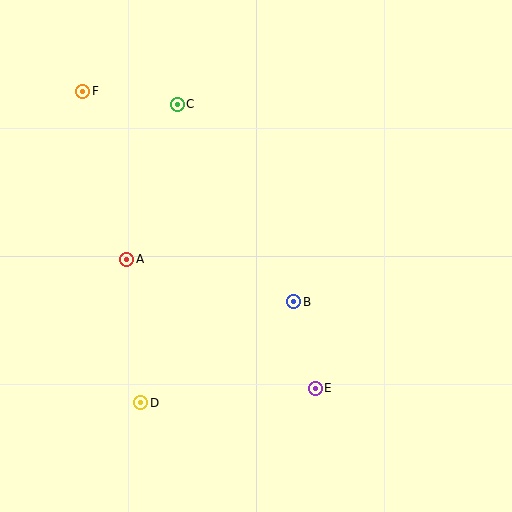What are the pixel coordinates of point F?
Point F is at (83, 91).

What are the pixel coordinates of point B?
Point B is at (294, 302).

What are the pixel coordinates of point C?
Point C is at (177, 104).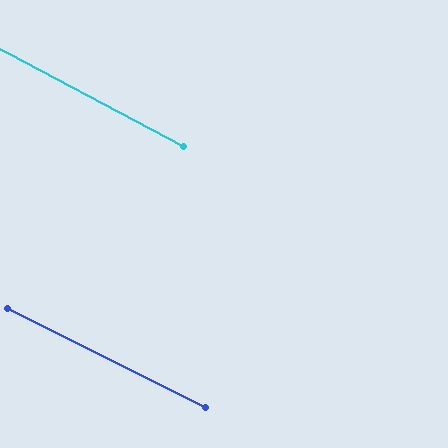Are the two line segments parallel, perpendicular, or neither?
Parallel — their directions differ by only 1.3°.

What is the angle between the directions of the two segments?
Approximately 1 degree.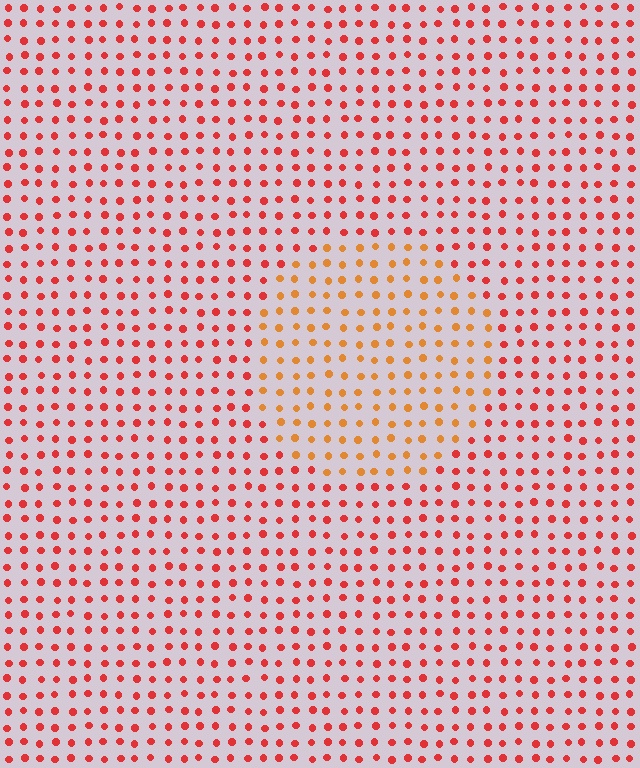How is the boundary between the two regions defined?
The boundary is defined purely by a slight shift in hue (about 31 degrees). Spacing, size, and orientation are identical on both sides.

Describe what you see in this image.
The image is filled with small red elements in a uniform arrangement. A circle-shaped region is visible where the elements are tinted to a slightly different hue, forming a subtle color boundary.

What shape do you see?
I see a circle.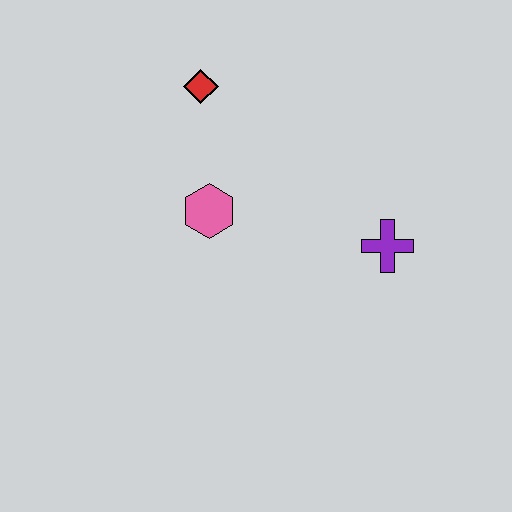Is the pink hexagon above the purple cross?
Yes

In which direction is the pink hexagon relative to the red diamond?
The pink hexagon is below the red diamond.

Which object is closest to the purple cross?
The pink hexagon is closest to the purple cross.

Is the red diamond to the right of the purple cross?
No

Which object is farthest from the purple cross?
The red diamond is farthest from the purple cross.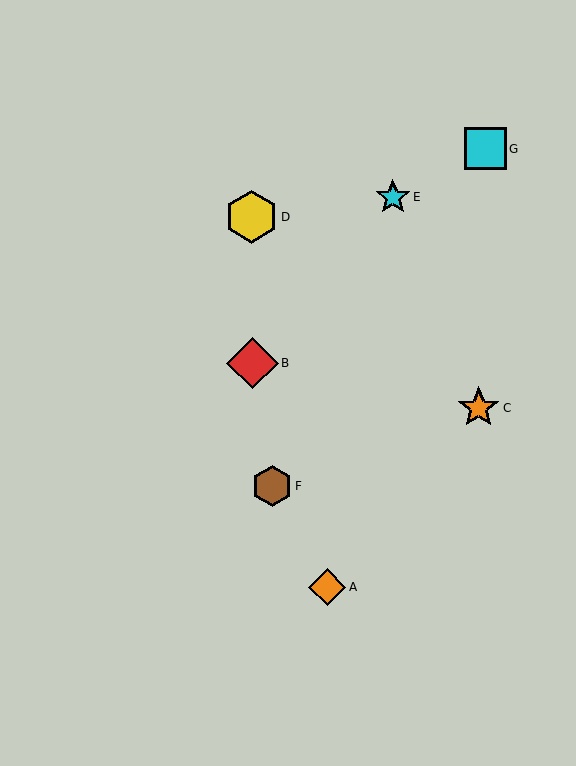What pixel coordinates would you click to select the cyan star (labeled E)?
Click at (393, 197) to select the cyan star E.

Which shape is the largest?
The yellow hexagon (labeled D) is the largest.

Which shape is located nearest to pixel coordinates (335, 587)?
The orange diamond (labeled A) at (327, 587) is nearest to that location.